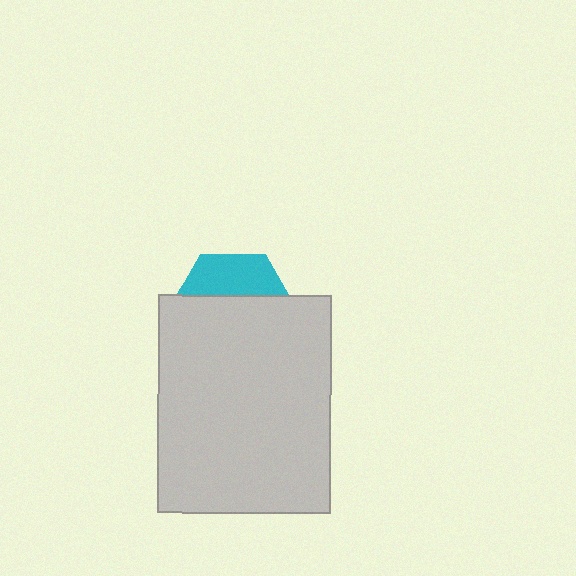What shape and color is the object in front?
The object in front is a light gray rectangle.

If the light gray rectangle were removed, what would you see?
You would see the complete cyan hexagon.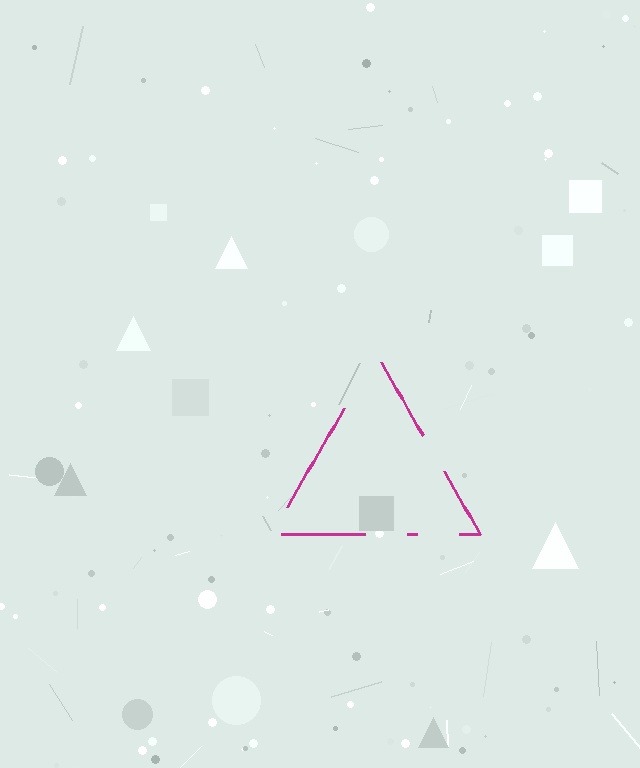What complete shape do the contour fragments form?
The contour fragments form a triangle.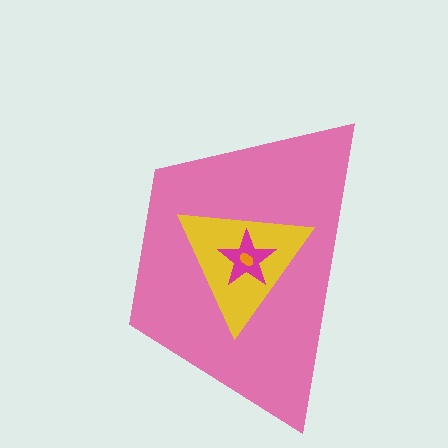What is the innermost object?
The orange ellipse.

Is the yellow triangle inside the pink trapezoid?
Yes.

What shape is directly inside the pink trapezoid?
The yellow triangle.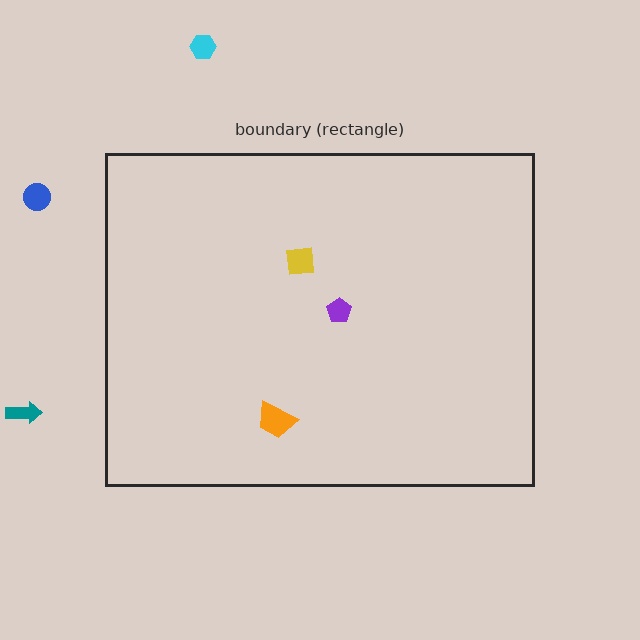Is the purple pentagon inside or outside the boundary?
Inside.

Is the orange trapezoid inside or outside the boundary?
Inside.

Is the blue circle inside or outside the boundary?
Outside.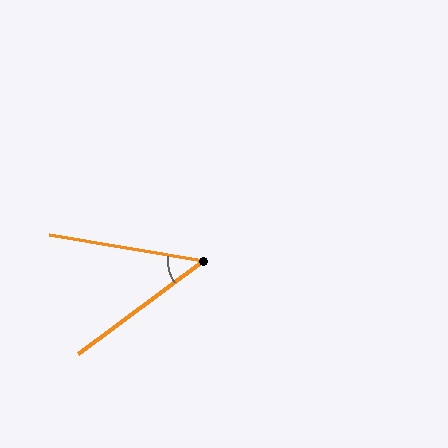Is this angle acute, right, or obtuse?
It is acute.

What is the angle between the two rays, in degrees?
Approximately 46 degrees.